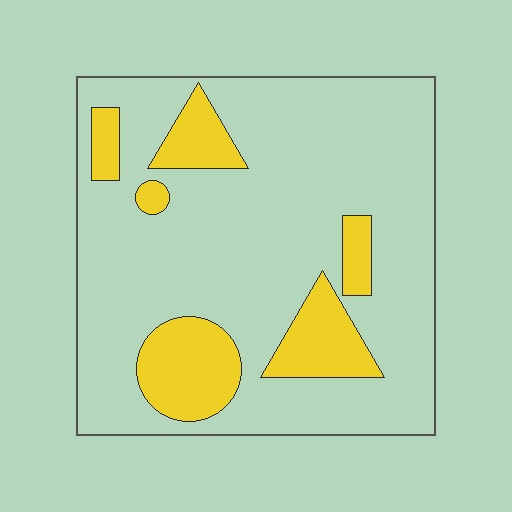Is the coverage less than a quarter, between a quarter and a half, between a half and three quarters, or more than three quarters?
Less than a quarter.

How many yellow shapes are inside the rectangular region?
6.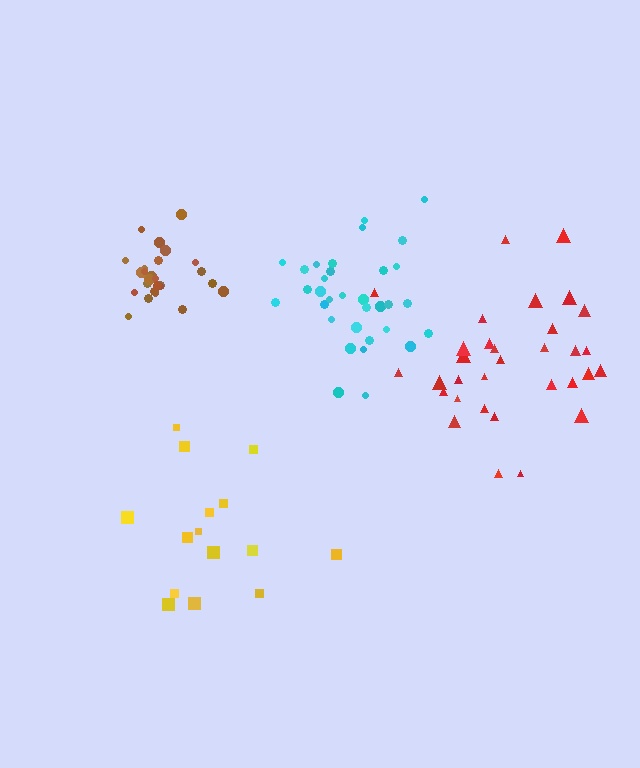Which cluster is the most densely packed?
Brown.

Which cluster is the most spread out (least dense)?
Yellow.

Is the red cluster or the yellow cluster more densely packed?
Red.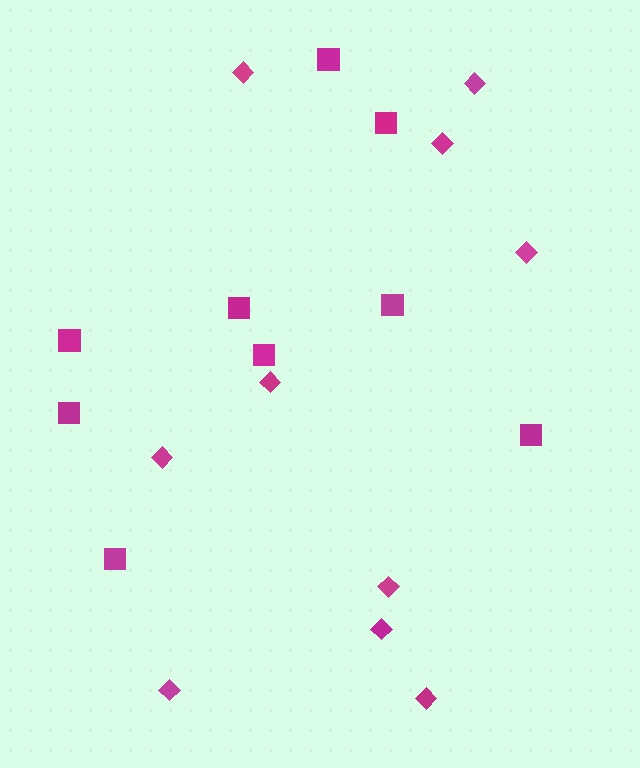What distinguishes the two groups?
There are 2 groups: one group of squares (9) and one group of diamonds (10).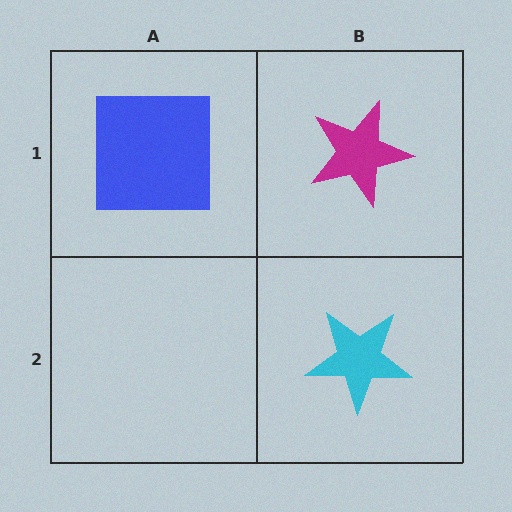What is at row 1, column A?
A blue square.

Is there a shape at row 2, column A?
No, that cell is empty.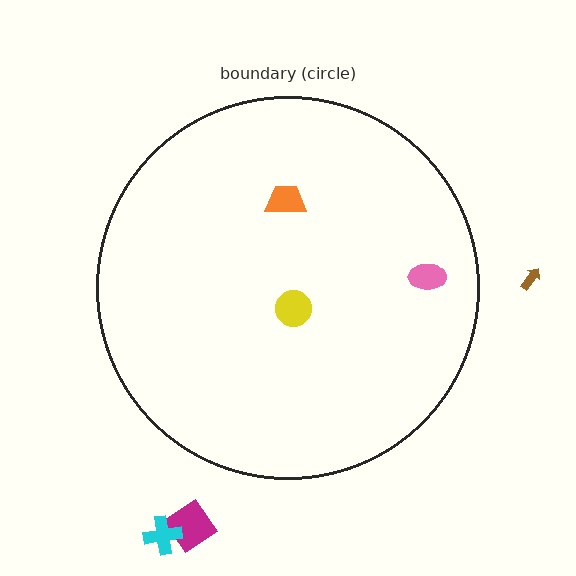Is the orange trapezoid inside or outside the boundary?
Inside.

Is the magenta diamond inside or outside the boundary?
Outside.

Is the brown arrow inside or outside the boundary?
Outside.